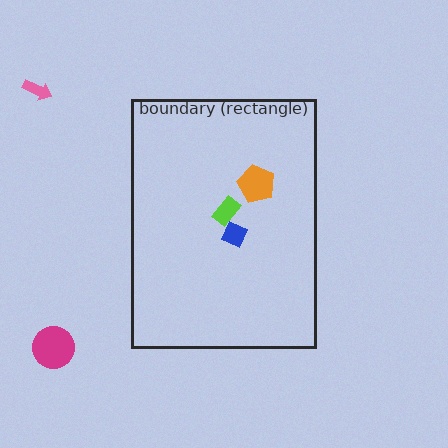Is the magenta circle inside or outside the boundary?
Outside.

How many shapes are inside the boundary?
3 inside, 2 outside.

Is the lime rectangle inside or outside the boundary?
Inside.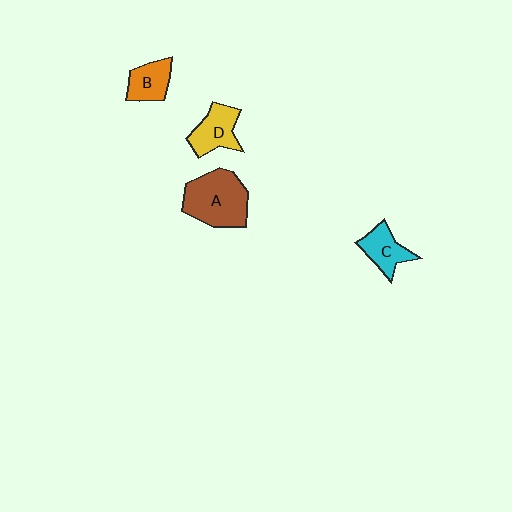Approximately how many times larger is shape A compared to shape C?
Approximately 1.9 times.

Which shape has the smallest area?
Shape B (orange).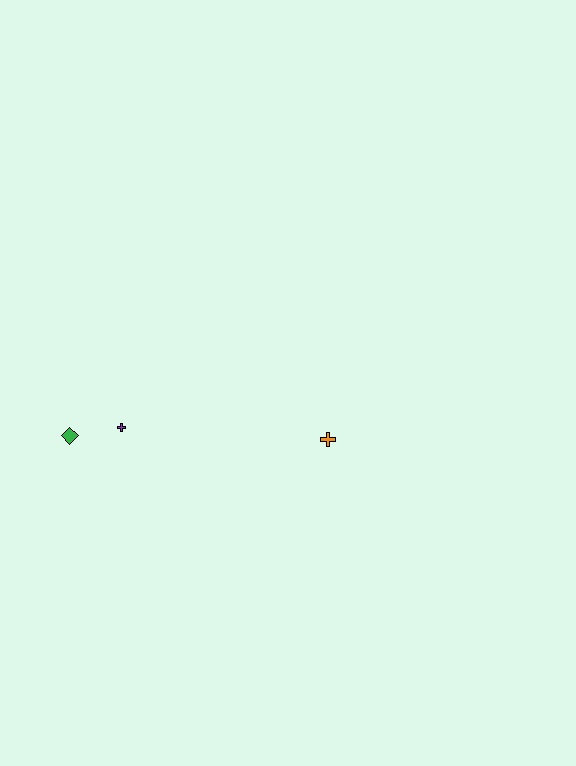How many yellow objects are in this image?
There are no yellow objects.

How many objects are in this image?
There are 3 objects.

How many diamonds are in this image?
There is 1 diamond.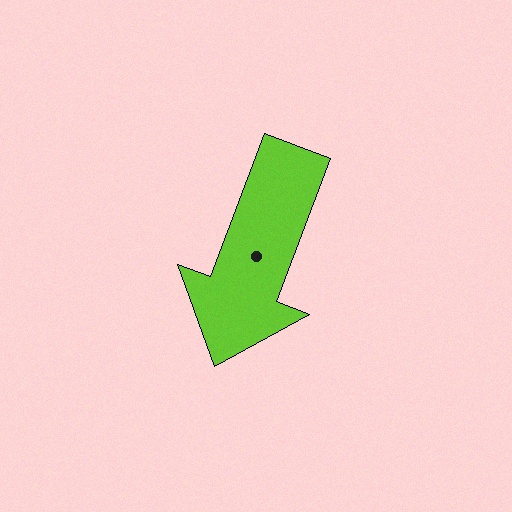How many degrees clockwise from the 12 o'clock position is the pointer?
Approximately 201 degrees.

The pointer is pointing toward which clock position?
Roughly 7 o'clock.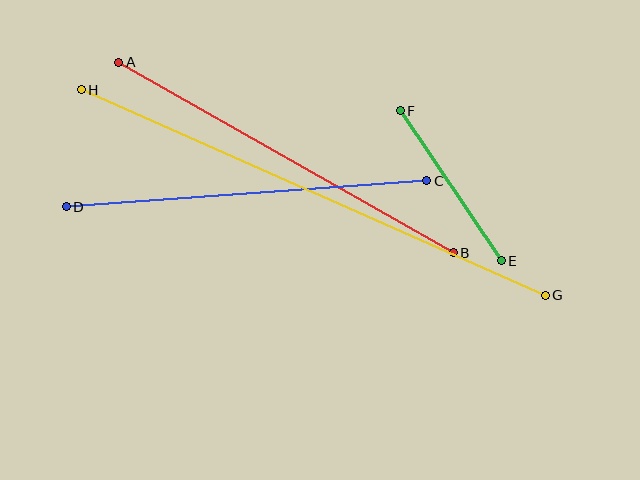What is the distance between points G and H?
The distance is approximately 507 pixels.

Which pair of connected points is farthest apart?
Points G and H are farthest apart.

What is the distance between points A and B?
The distance is approximately 385 pixels.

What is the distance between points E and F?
The distance is approximately 181 pixels.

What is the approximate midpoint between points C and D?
The midpoint is at approximately (246, 194) pixels.